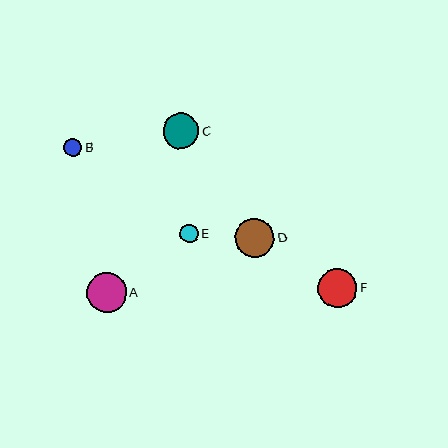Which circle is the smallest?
Circle B is the smallest with a size of approximately 18 pixels.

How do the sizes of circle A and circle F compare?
Circle A and circle F are approximately the same size.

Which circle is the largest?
Circle A is the largest with a size of approximately 40 pixels.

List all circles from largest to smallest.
From largest to smallest: A, D, F, C, E, B.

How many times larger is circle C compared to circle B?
Circle C is approximately 2.0 times the size of circle B.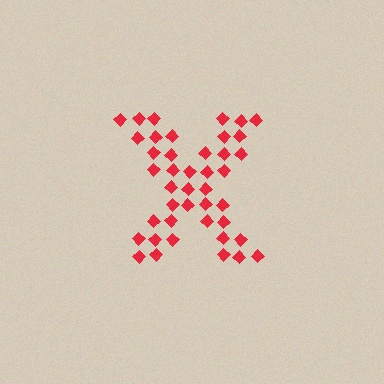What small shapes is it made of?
It is made of small diamonds.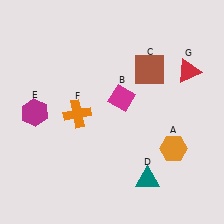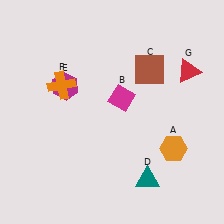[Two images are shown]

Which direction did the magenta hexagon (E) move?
The magenta hexagon (E) moved right.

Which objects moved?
The objects that moved are: the magenta hexagon (E), the orange cross (F).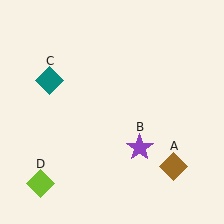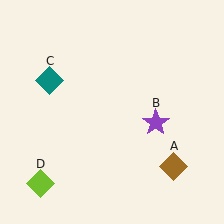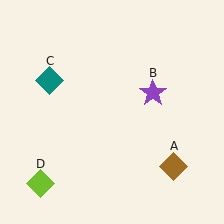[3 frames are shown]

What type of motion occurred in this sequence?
The purple star (object B) rotated counterclockwise around the center of the scene.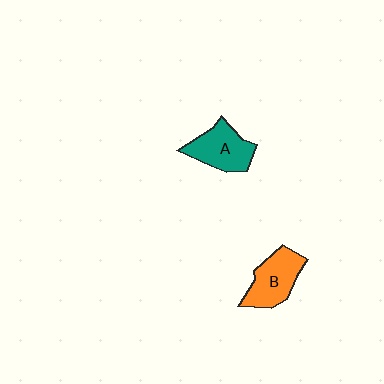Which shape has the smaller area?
Shape A (teal).